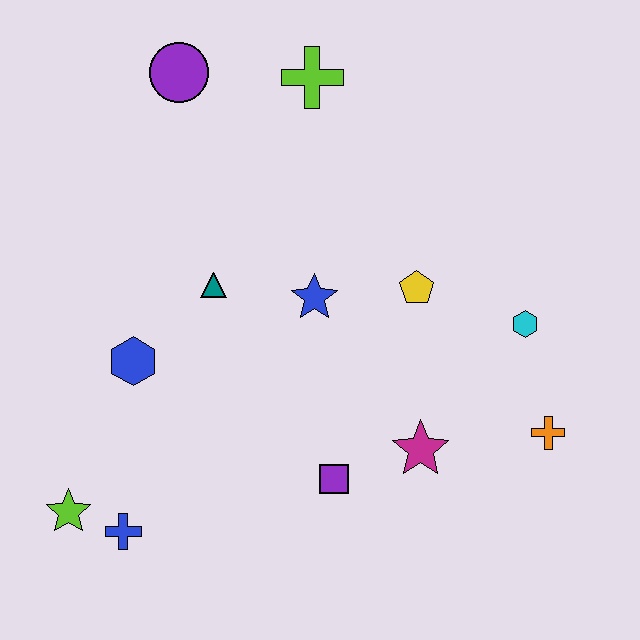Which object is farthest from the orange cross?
The purple circle is farthest from the orange cross.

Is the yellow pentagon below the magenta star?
No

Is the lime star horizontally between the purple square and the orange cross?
No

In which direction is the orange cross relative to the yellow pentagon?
The orange cross is below the yellow pentagon.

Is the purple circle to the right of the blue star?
No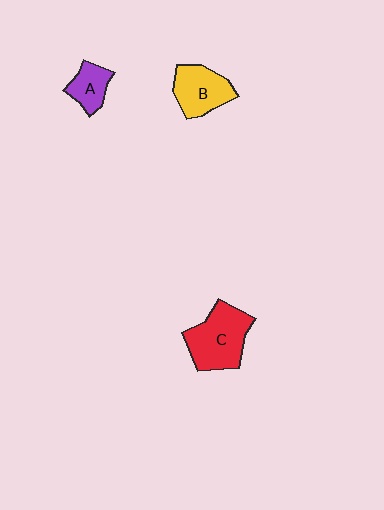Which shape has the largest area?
Shape C (red).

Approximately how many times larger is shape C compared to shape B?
Approximately 1.3 times.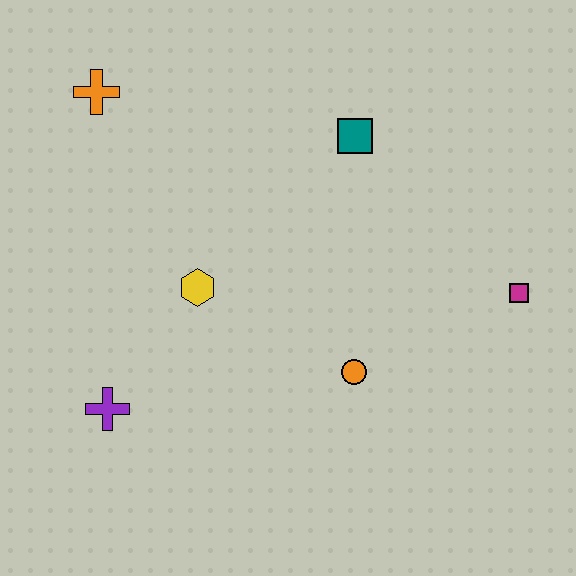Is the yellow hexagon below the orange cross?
Yes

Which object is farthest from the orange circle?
The orange cross is farthest from the orange circle.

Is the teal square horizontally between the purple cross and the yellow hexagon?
No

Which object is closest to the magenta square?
The orange circle is closest to the magenta square.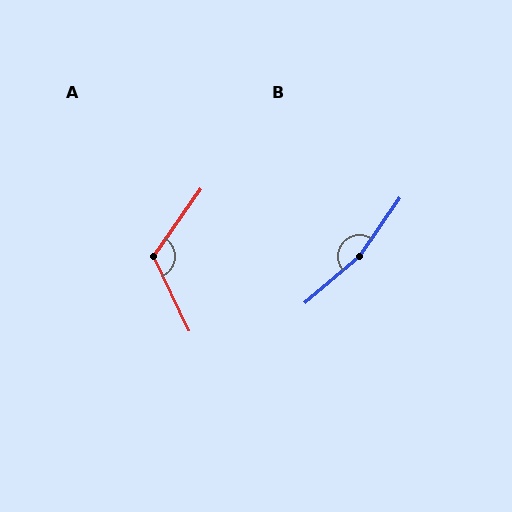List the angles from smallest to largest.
A (120°), B (165°).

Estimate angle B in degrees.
Approximately 165 degrees.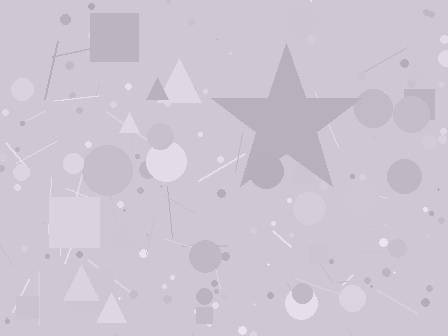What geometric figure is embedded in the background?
A star is embedded in the background.